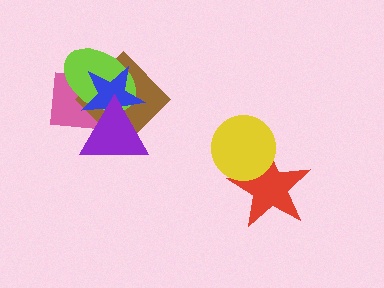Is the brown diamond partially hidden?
Yes, it is partially covered by another shape.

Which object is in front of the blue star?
The purple triangle is in front of the blue star.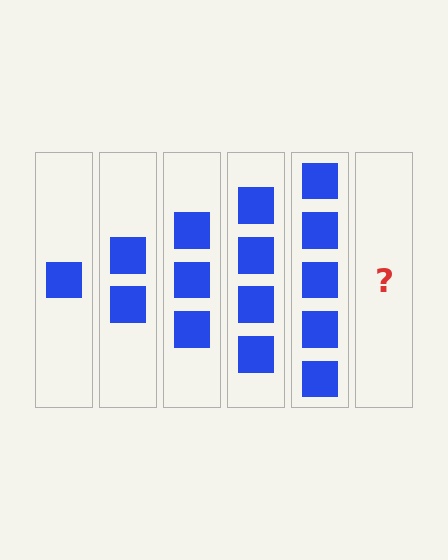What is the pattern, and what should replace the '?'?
The pattern is that each step adds one more square. The '?' should be 6 squares.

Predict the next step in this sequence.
The next step is 6 squares.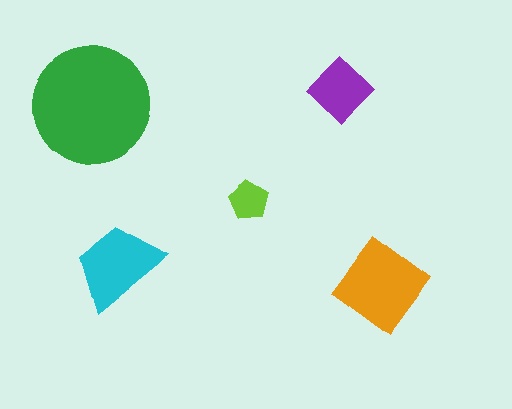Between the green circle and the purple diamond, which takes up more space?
The green circle.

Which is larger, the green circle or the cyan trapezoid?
The green circle.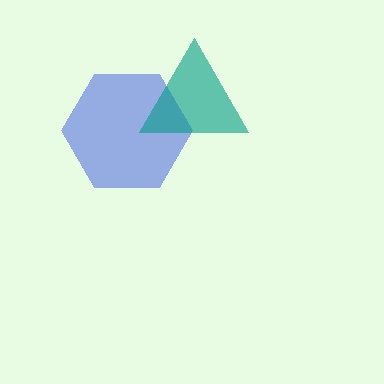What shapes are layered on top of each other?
The layered shapes are: a blue hexagon, a teal triangle.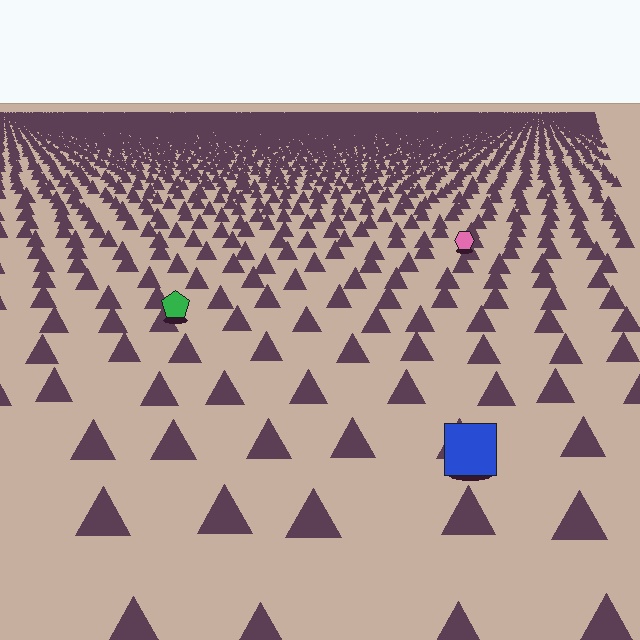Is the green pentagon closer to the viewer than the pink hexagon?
Yes. The green pentagon is closer — you can tell from the texture gradient: the ground texture is coarser near it.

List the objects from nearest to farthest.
From nearest to farthest: the blue square, the green pentagon, the pink hexagon.